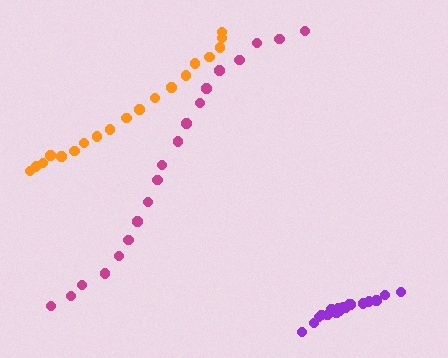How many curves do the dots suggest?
There are 3 distinct paths.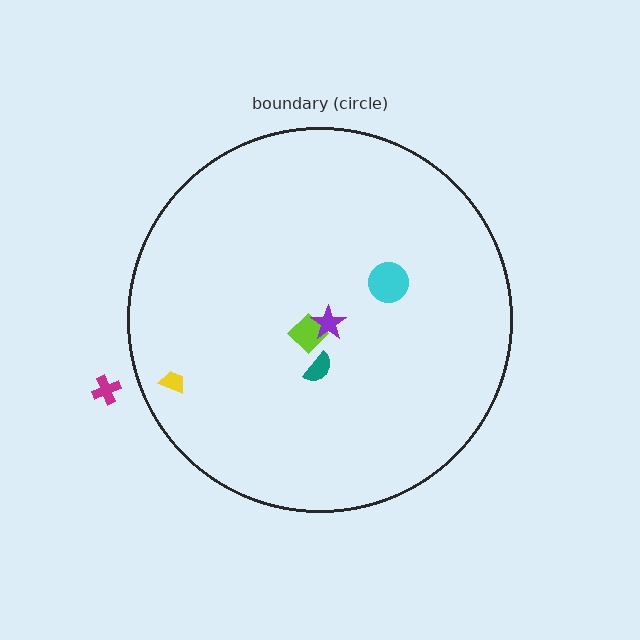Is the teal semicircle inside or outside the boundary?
Inside.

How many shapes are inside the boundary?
5 inside, 1 outside.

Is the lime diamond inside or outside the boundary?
Inside.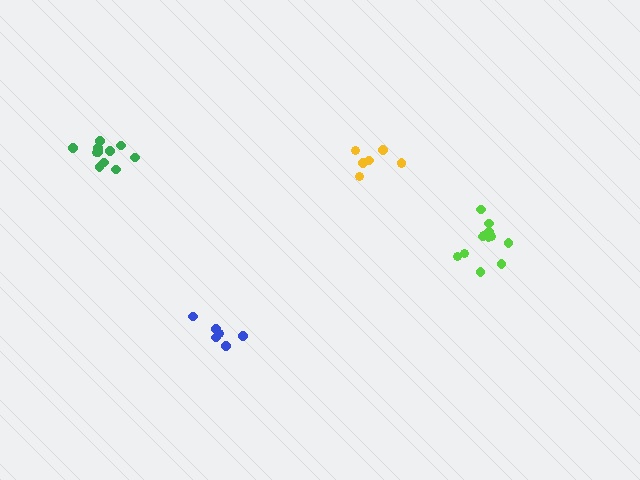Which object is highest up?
The green cluster is topmost.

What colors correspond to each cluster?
The clusters are colored: blue, yellow, green, lime.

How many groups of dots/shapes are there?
There are 4 groups.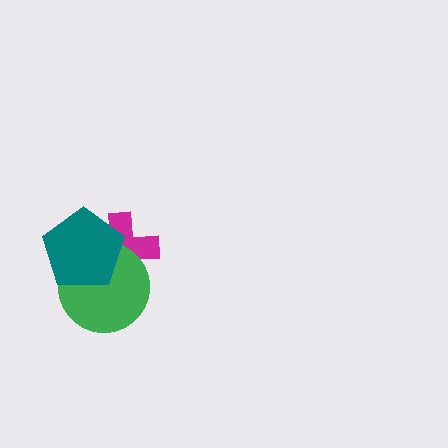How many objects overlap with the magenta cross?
2 objects overlap with the magenta cross.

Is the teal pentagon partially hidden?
No, no other shape covers it.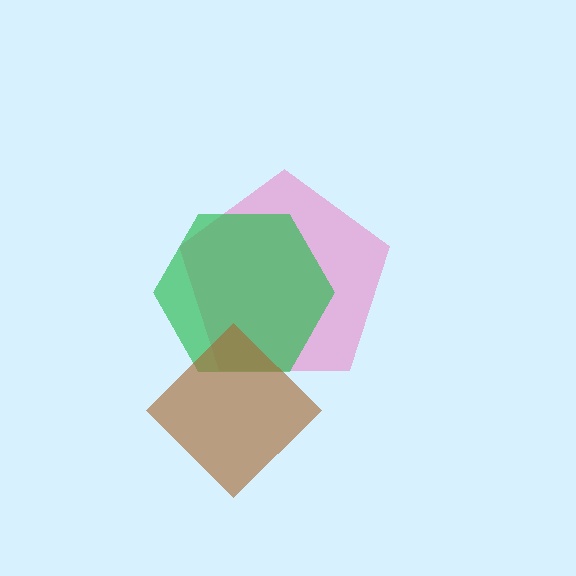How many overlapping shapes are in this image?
There are 3 overlapping shapes in the image.